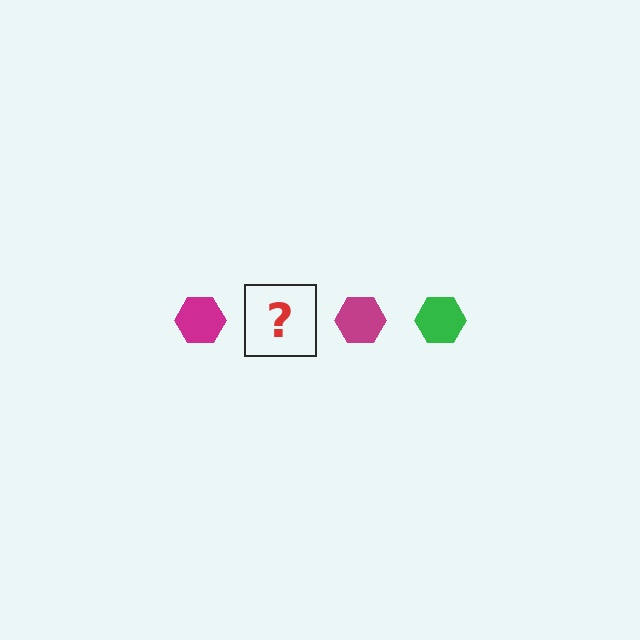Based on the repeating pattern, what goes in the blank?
The blank should be a green hexagon.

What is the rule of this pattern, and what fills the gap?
The rule is that the pattern cycles through magenta, green hexagons. The gap should be filled with a green hexagon.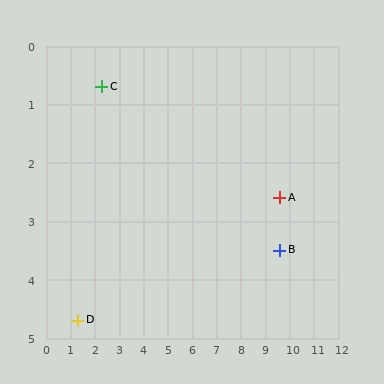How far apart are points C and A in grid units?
Points C and A are about 7.5 grid units apart.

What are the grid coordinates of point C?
Point C is at approximately (2.3, 0.7).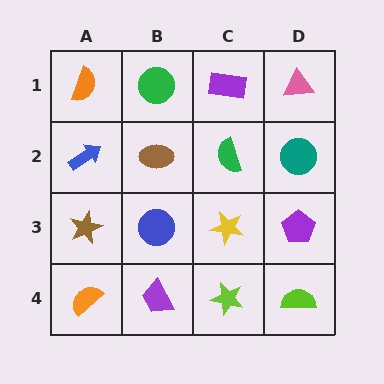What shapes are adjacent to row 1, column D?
A teal circle (row 2, column D), a purple rectangle (row 1, column C).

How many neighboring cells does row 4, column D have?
2.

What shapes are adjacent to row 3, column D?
A teal circle (row 2, column D), a lime semicircle (row 4, column D), a yellow star (row 3, column C).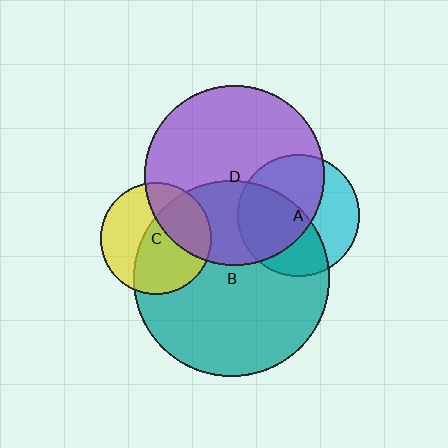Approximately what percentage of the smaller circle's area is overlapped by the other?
Approximately 60%.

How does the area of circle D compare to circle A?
Approximately 2.2 times.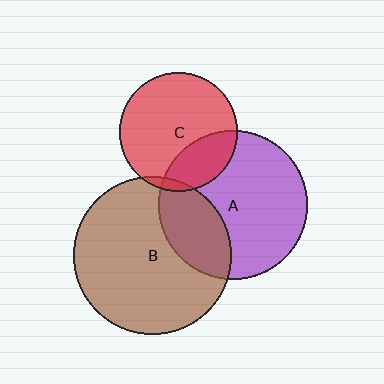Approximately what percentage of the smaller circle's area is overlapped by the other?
Approximately 5%.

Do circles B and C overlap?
Yes.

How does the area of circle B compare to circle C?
Approximately 1.8 times.